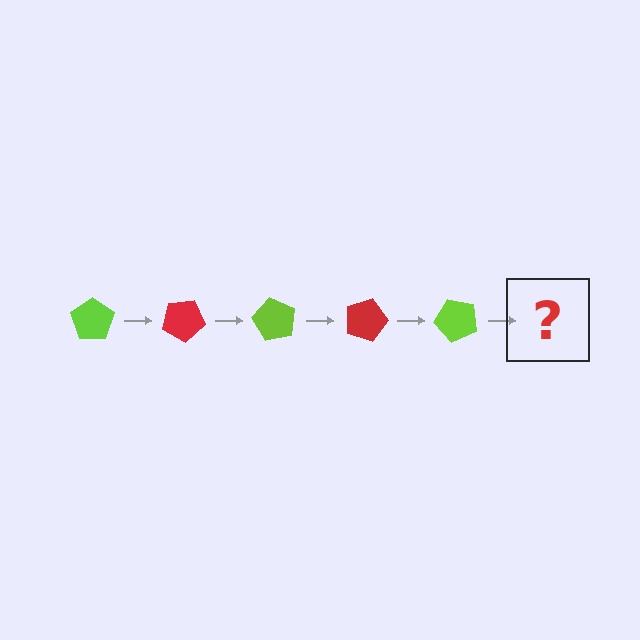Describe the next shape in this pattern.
It should be a red pentagon, rotated 150 degrees from the start.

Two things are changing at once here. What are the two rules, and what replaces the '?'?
The two rules are that it rotates 30 degrees each step and the color cycles through lime and red. The '?' should be a red pentagon, rotated 150 degrees from the start.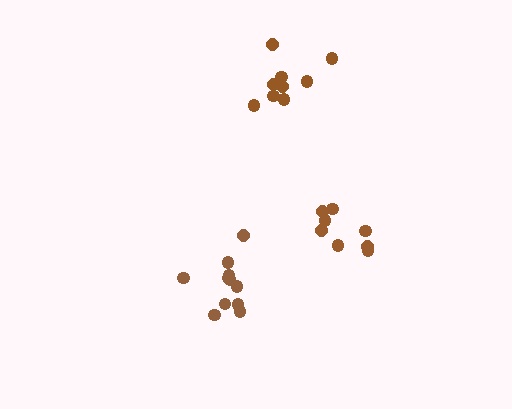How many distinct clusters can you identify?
There are 3 distinct clusters.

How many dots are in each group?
Group 1: 9 dots, Group 2: 11 dots, Group 3: 8 dots (28 total).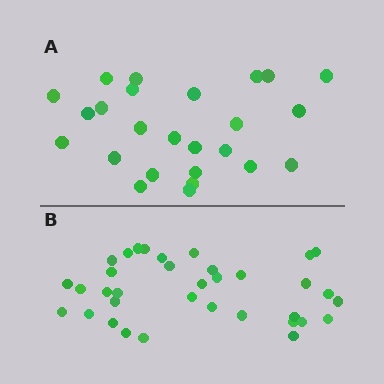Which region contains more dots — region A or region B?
Region B (the bottom region) has more dots.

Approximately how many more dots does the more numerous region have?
Region B has roughly 10 or so more dots than region A.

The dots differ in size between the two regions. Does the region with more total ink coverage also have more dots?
No. Region A has more total ink coverage because its dots are larger, but region B actually contains more individual dots. Total area can be misleading — the number of items is what matters here.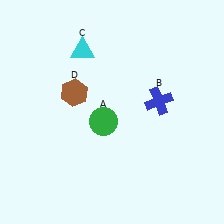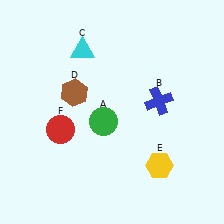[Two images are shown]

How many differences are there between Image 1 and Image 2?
There are 2 differences between the two images.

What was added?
A yellow hexagon (E), a red circle (F) were added in Image 2.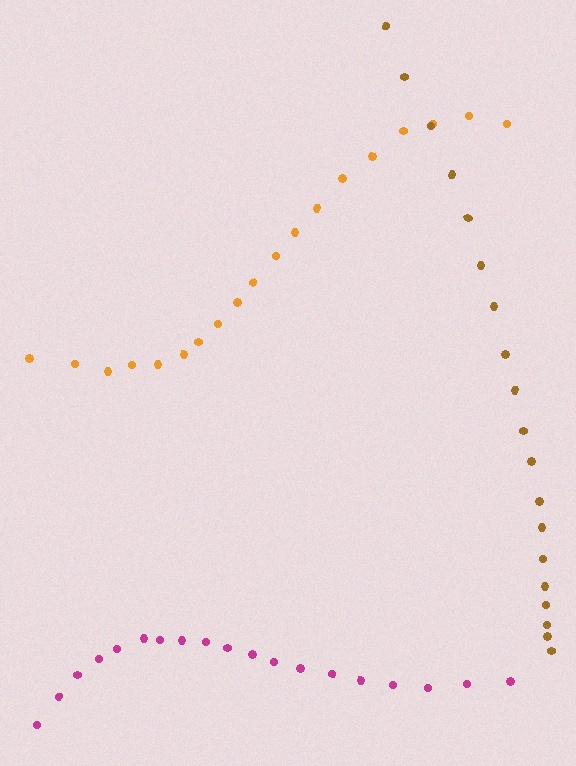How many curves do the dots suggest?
There are 3 distinct paths.